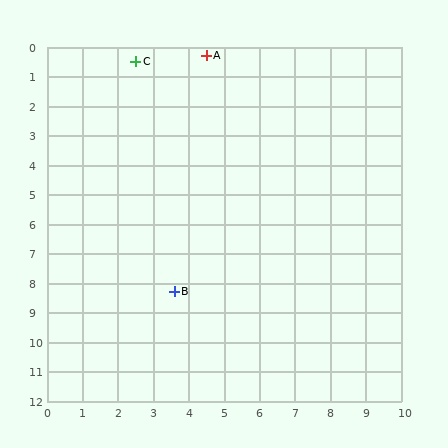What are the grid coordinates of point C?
Point C is at approximately (2.5, 0.5).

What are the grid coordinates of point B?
Point B is at approximately (3.6, 8.3).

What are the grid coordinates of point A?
Point A is at approximately (4.5, 0.3).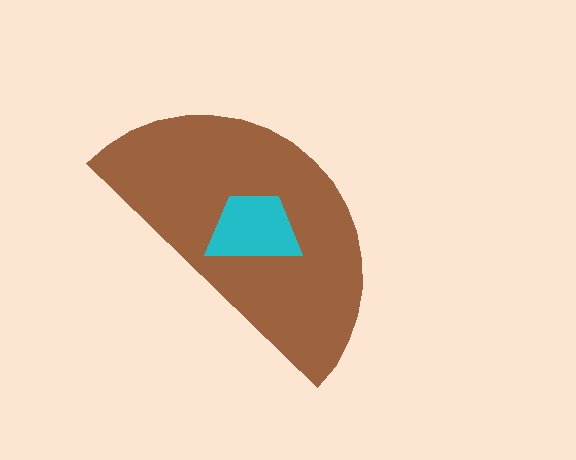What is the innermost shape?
The cyan trapezoid.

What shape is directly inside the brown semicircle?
The cyan trapezoid.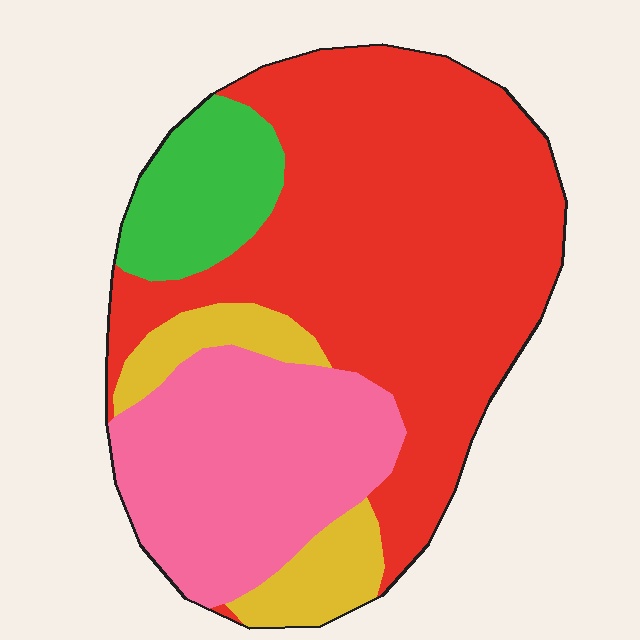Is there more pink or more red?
Red.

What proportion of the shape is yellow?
Yellow takes up less than a sixth of the shape.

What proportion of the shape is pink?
Pink takes up about one quarter (1/4) of the shape.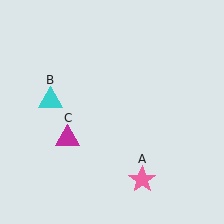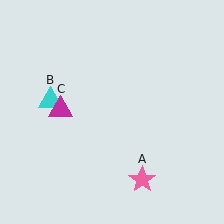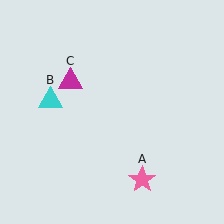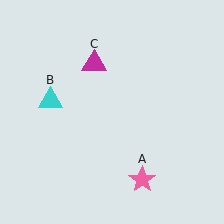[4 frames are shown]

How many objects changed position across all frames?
1 object changed position: magenta triangle (object C).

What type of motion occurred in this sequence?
The magenta triangle (object C) rotated clockwise around the center of the scene.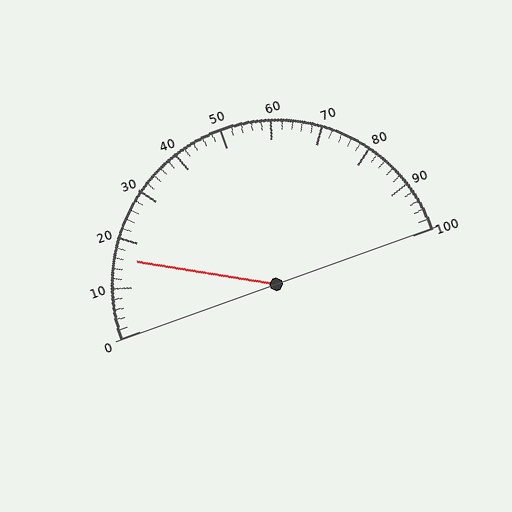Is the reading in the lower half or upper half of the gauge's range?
The reading is in the lower half of the range (0 to 100).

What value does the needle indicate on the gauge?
The needle indicates approximately 16.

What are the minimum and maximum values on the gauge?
The gauge ranges from 0 to 100.